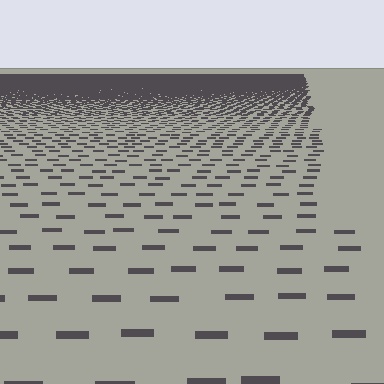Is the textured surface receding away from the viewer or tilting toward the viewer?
The surface is receding away from the viewer. Texture elements get smaller and denser toward the top.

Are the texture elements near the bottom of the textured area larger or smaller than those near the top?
Larger. Near the bottom, elements are closer to the viewer and appear at a bigger on-screen size.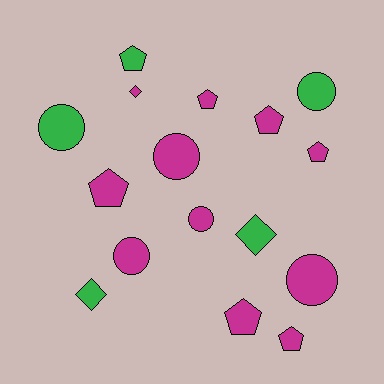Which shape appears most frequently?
Pentagon, with 7 objects.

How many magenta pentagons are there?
There are 6 magenta pentagons.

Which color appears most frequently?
Magenta, with 11 objects.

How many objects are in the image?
There are 16 objects.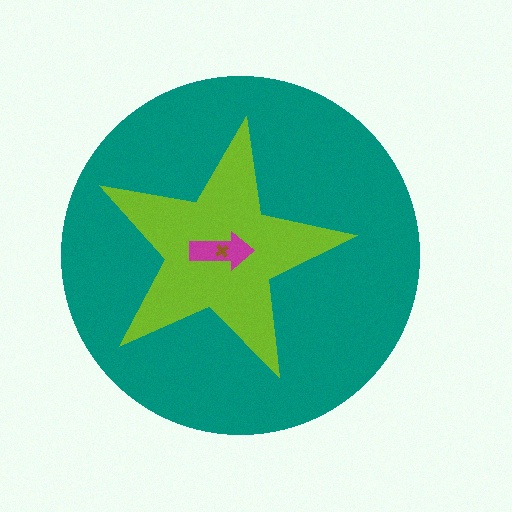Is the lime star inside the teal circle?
Yes.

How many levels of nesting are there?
4.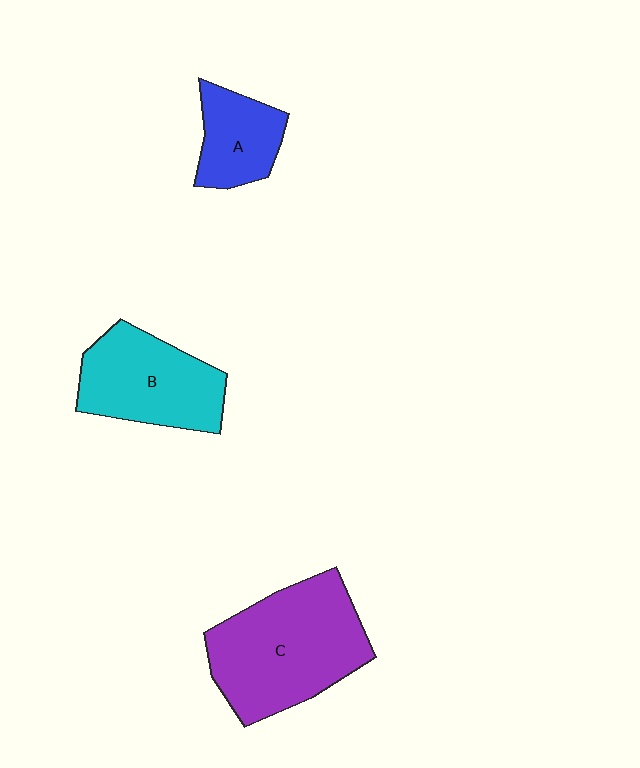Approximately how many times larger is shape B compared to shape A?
Approximately 1.6 times.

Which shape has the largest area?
Shape C (purple).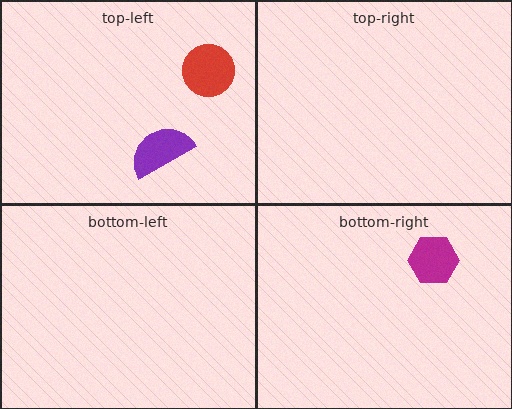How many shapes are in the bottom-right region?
1.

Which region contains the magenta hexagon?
The bottom-right region.